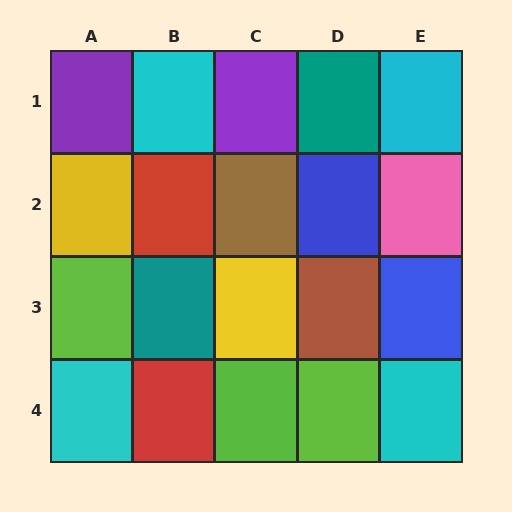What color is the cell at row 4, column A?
Cyan.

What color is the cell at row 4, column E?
Cyan.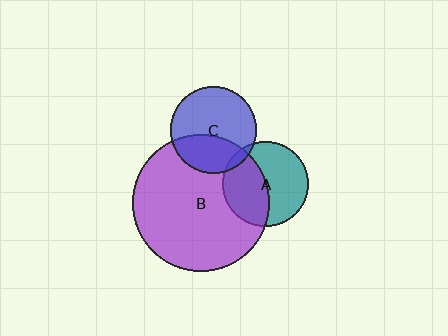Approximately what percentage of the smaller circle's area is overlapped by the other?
Approximately 45%.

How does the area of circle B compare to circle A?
Approximately 2.6 times.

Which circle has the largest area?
Circle B (purple).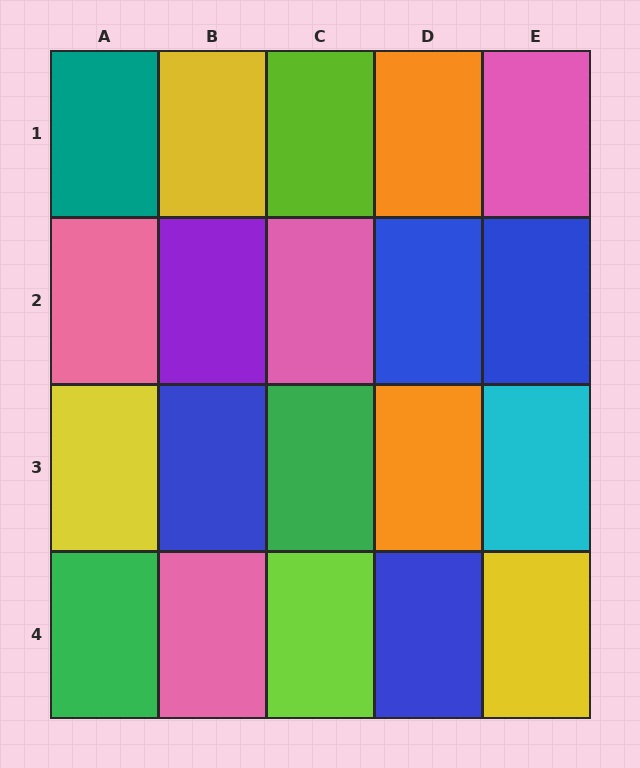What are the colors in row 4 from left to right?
Green, pink, lime, blue, yellow.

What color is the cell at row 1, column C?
Lime.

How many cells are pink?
4 cells are pink.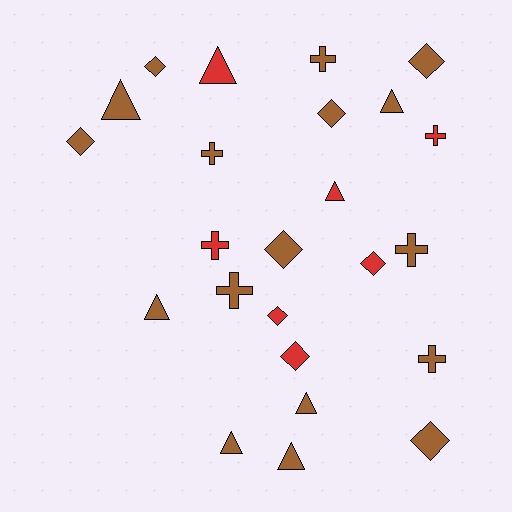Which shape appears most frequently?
Diamond, with 9 objects.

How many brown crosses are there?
There are 5 brown crosses.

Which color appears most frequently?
Brown, with 17 objects.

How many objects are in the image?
There are 24 objects.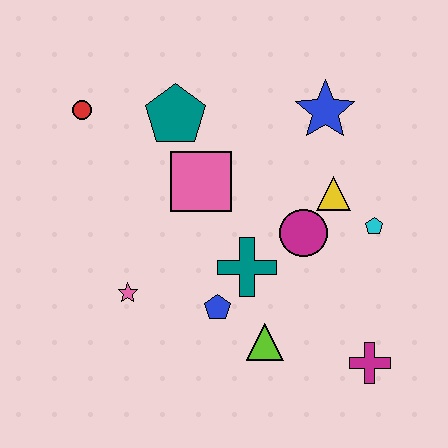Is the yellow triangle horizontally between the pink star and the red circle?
No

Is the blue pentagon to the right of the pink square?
Yes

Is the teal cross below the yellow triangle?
Yes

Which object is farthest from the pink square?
The magenta cross is farthest from the pink square.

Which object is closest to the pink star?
The blue pentagon is closest to the pink star.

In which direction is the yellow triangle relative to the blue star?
The yellow triangle is below the blue star.